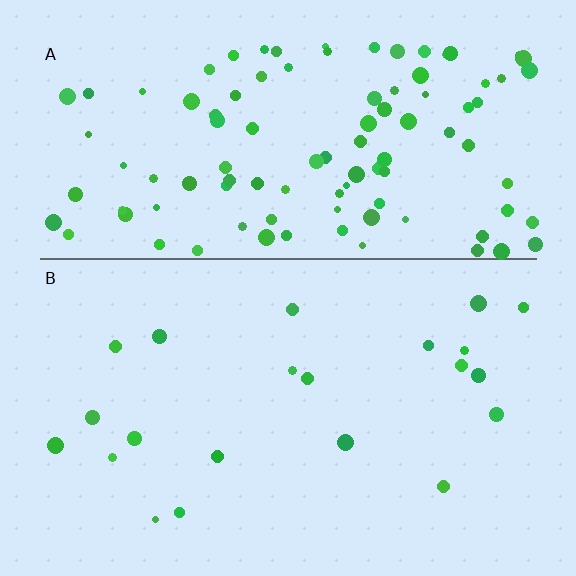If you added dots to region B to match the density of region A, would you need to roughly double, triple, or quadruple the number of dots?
Approximately quadruple.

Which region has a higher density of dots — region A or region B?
A (the top).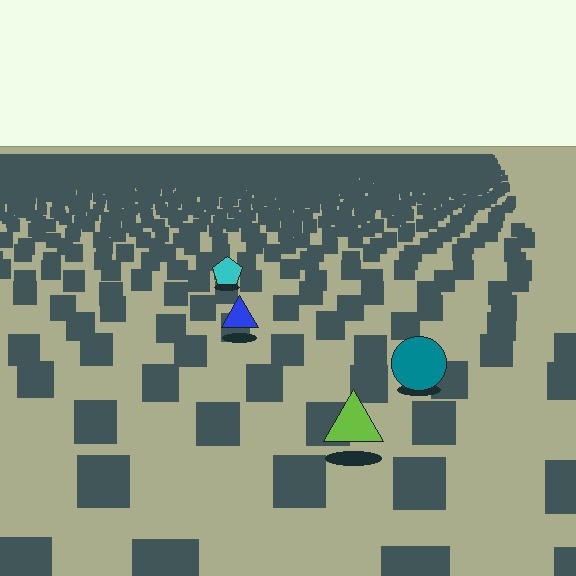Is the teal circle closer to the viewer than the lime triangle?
No. The lime triangle is closer — you can tell from the texture gradient: the ground texture is coarser near it.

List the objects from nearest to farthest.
From nearest to farthest: the lime triangle, the teal circle, the blue triangle, the cyan pentagon.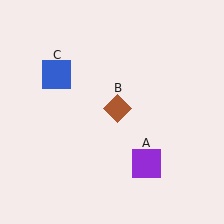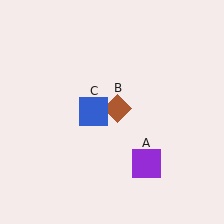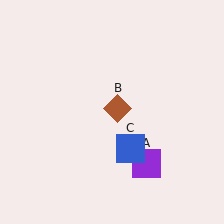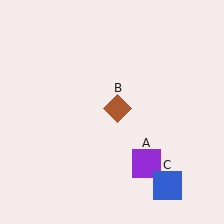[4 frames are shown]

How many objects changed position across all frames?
1 object changed position: blue square (object C).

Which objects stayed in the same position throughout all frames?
Purple square (object A) and brown diamond (object B) remained stationary.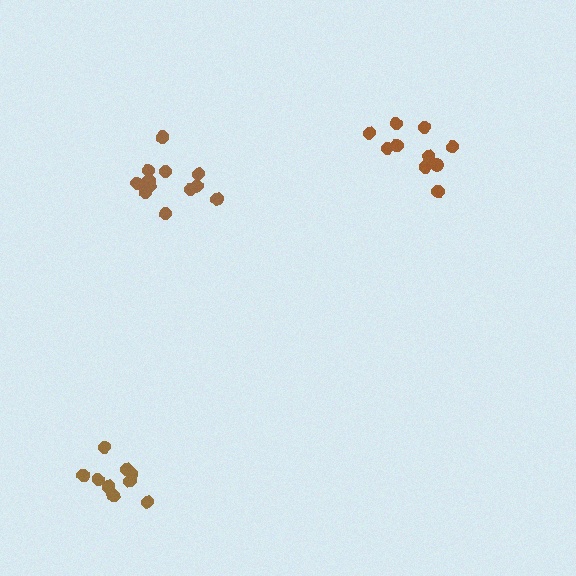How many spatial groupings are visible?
There are 3 spatial groupings.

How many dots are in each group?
Group 1: 9 dots, Group 2: 12 dots, Group 3: 10 dots (31 total).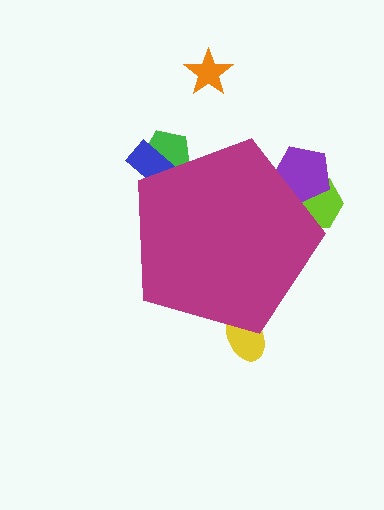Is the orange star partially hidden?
No, the orange star is fully visible.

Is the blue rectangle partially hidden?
Yes, the blue rectangle is partially hidden behind the magenta pentagon.